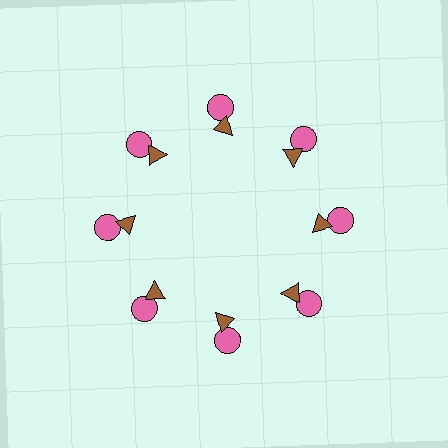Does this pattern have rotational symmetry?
Yes, this pattern has 8-fold rotational symmetry. It looks the same after rotating 45 degrees around the center.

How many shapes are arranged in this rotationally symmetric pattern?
There are 16 shapes, arranged in 8 groups of 2.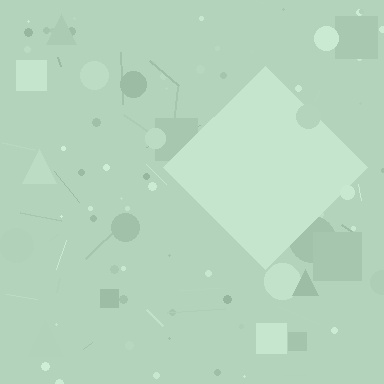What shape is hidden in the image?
A diamond is hidden in the image.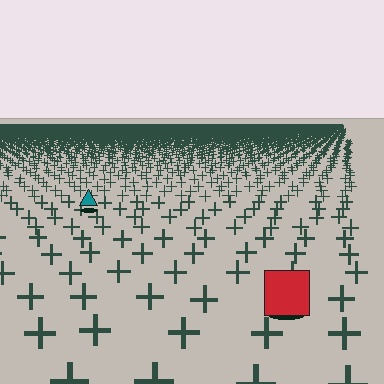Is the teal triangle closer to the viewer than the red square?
No. The red square is closer — you can tell from the texture gradient: the ground texture is coarser near it.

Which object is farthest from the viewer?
The teal triangle is farthest from the viewer. It appears smaller and the ground texture around it is denser.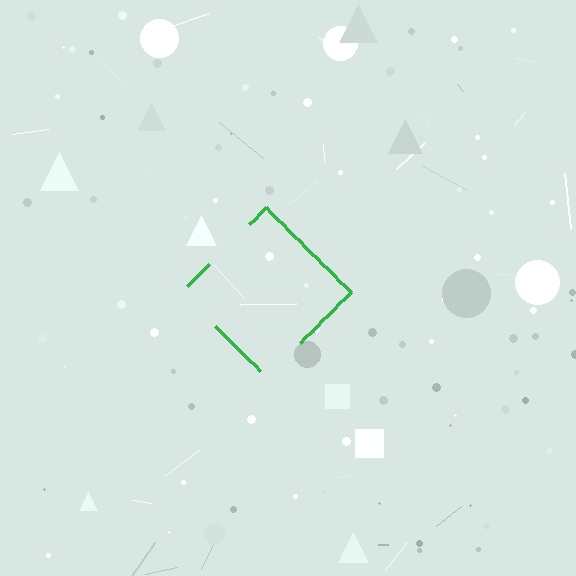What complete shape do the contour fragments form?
The contour fragments form a diamond.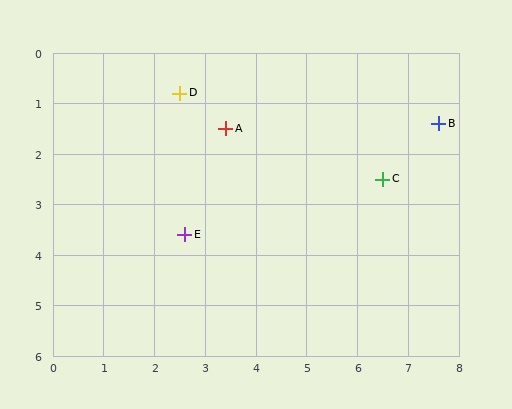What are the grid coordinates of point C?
Point C is at approximately (6.5, 2.5).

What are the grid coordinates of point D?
Point D is at approximately (2.5, 0.8).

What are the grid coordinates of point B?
Point B is at approximately (7.6, 1.4).